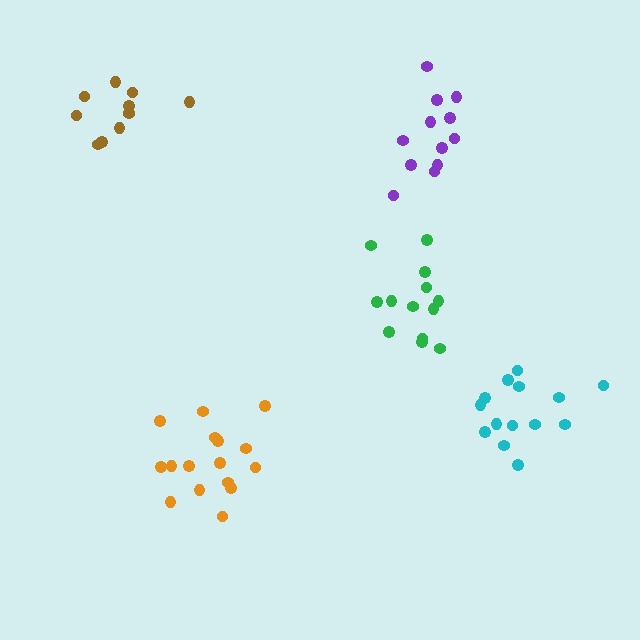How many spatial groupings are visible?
There are 5 spatial groupings.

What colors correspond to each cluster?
The clusters are colored: orange, green, purple, cyan, brown.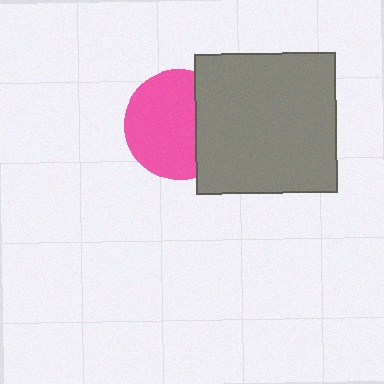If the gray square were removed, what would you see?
You would see the complete pink circle.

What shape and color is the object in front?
The object in front is a gray square.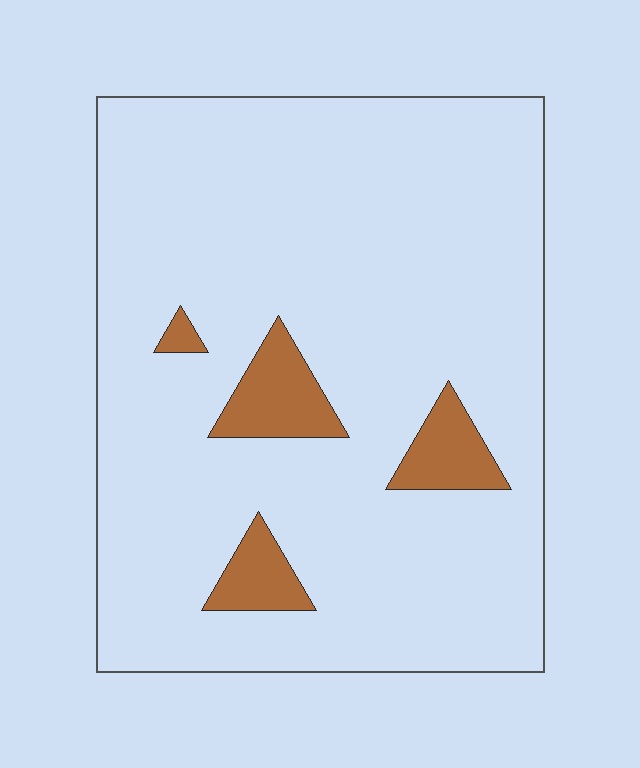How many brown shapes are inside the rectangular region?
4.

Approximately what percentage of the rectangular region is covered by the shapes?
Approximately 10%.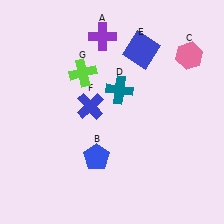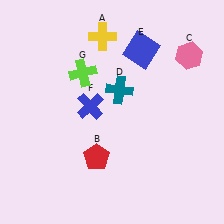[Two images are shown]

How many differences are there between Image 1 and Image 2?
There are 2 differences between the two images.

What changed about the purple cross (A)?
In Image 1, A is purple. In Image 2, it changed to yellow.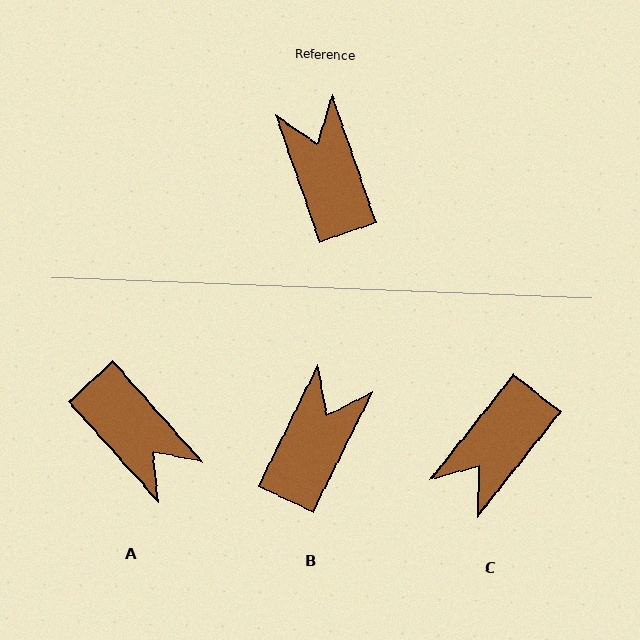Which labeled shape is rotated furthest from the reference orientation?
A, about 157 degrees away.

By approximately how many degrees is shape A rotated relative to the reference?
Approximately 157 degrees clockwise.